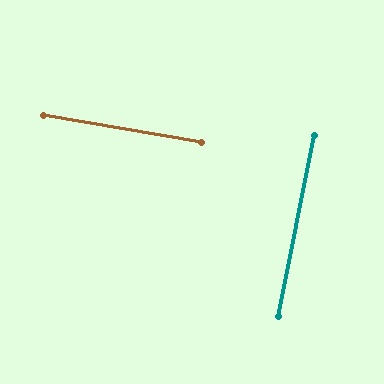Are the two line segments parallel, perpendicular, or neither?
Perpendicular — they meet at approximately 88°.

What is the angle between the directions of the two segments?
Approximately 88 degrees.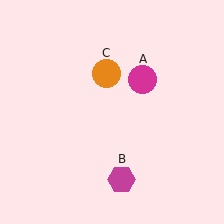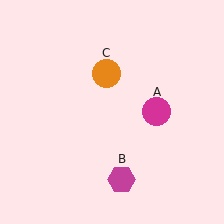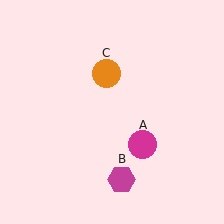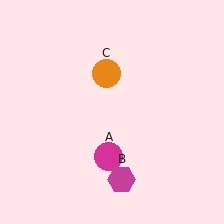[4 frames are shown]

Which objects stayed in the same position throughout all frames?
Magenta hexagon (object B) and orange circle (object C) remained stationary.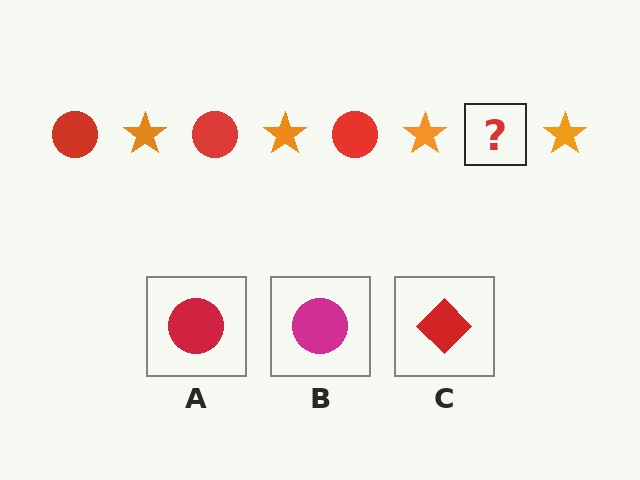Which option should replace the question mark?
Option A.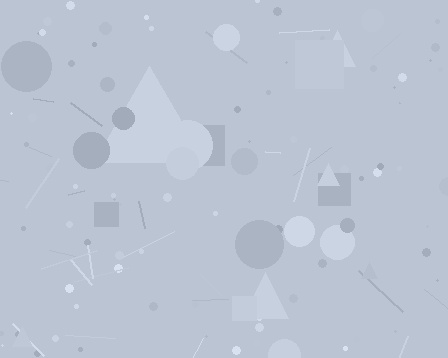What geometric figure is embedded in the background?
A triangle is embedded in the background.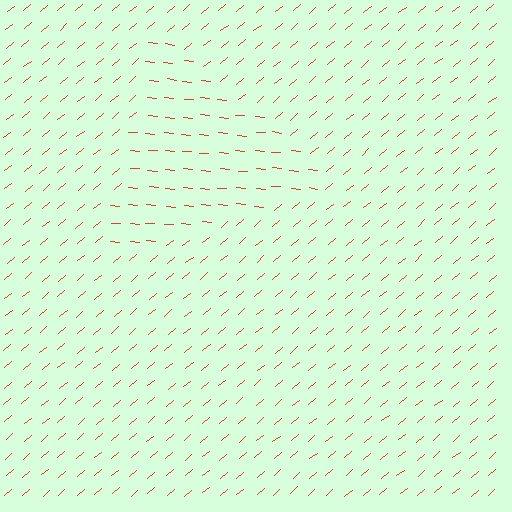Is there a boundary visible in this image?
Yes, there is a texture boundary formed by a change in line orientation.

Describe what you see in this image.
The image is filled with small red line segments. A triangle region in the image has lines oriented differently from the surrounding lines, creating a visible texture boundary.